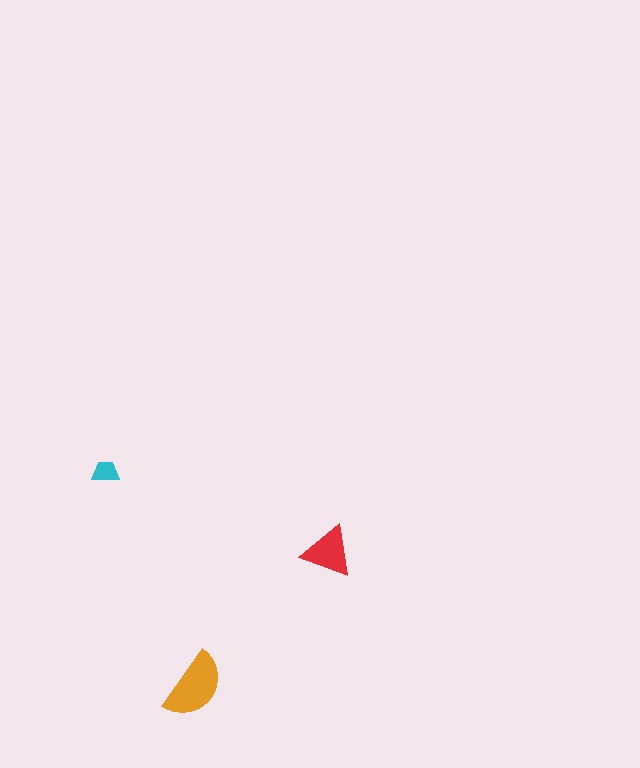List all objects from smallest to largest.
The cyan trapezoid, the red triangle, the orange semicircle.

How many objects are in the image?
There are 3 objects in the image.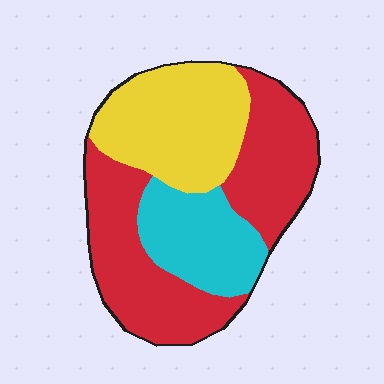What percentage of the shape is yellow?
Yellow covers roughly 30% of the shape.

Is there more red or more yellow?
Red.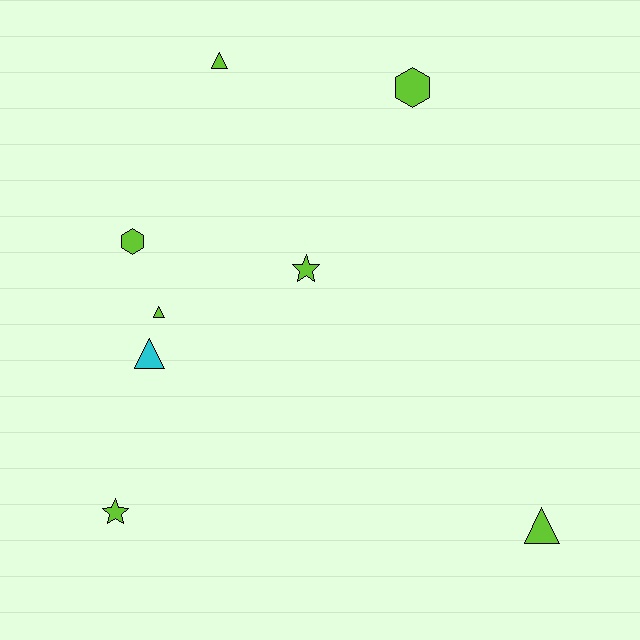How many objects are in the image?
There are 8 objects.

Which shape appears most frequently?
Triangle, with 4 objects.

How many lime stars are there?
There are 2 lime stars.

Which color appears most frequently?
Lime, with 7 objects.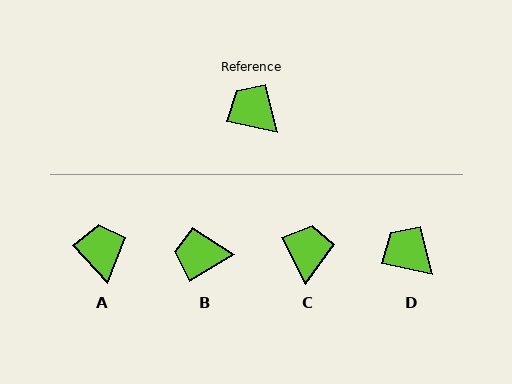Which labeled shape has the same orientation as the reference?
D.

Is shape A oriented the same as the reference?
No, it is off by about 35 degrees.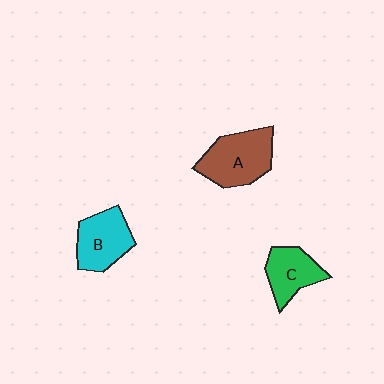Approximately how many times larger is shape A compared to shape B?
Approximately 1.2 times.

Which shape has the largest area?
Shape A (brown).